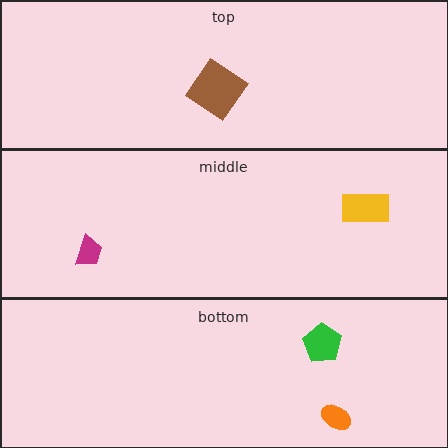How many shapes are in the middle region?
2.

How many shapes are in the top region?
1.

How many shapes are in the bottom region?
2.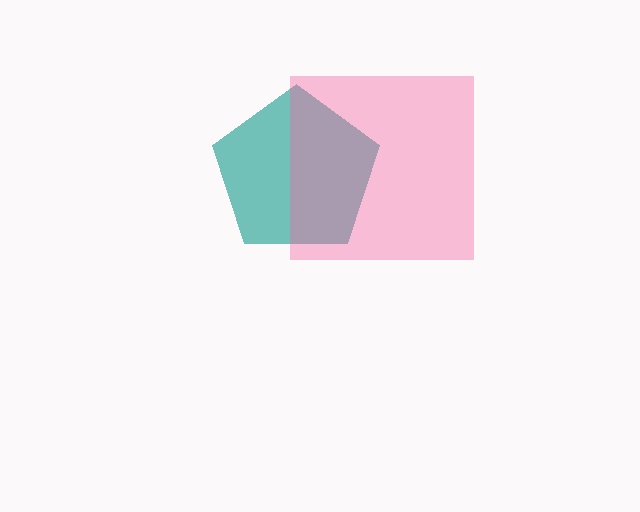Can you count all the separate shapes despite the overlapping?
Yes, there are 2 separate shapes.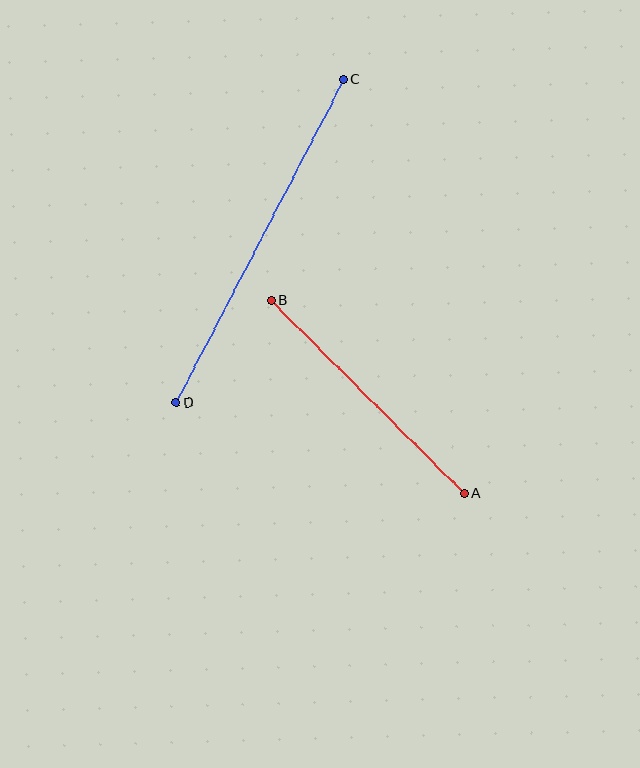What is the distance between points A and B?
The distance is approximately 273 pixels.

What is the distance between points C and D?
The distance is approximately 364 pixels.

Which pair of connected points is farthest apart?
Points C and D are farthest apart.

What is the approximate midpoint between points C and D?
The midpoint is at approximately (260, 241) pixels.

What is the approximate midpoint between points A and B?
The midpoint is at approximately (368, 397) pixels.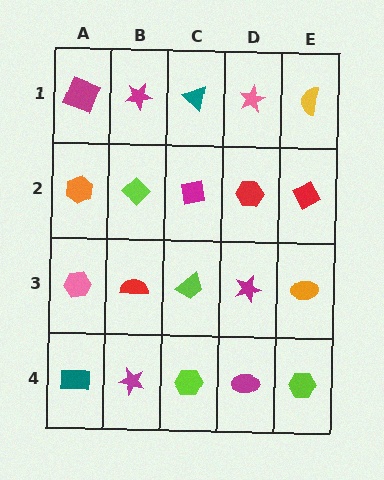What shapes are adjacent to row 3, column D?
A red hexagon (row 2, column D), a magenta ellipse (row 4, column D), a lime trapezoid (row 3, column C), an orange ellipse (row 3, column E).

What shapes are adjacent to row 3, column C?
A magenta square (row 2, column C), a lime hexagon (row 4, column C), a red semicircle (row 3, column B), a magenta star (row 3, column D).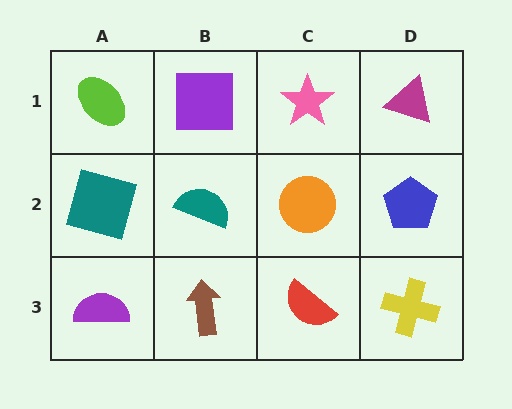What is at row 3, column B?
A brown arrow.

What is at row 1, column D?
A magenta triangle.